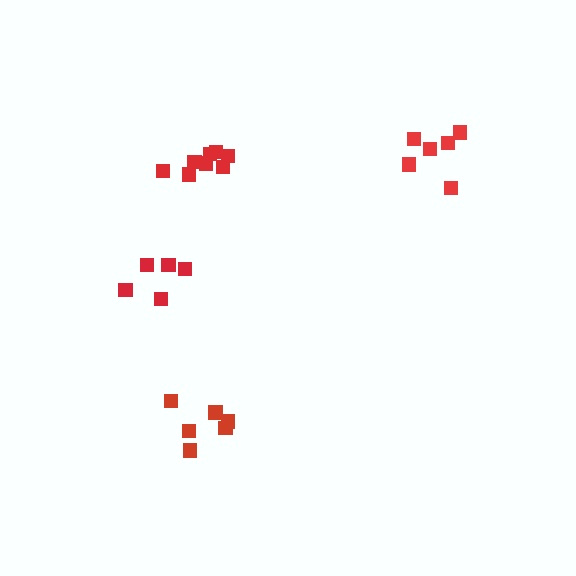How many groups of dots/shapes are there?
There are 4 groups.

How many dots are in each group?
Group 1: 6 dots, Group 2: 8 dots, Group 3: 6 dots, Group 4: 5 dots (25 total).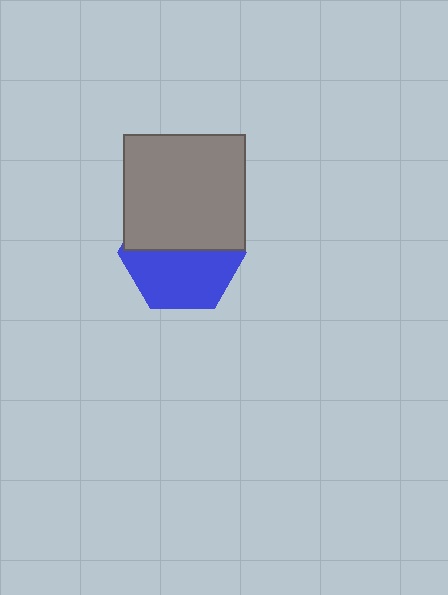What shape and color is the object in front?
The object in front is a gray rectangle.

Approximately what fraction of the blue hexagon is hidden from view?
Roughly 48% of the blue hexagon is hidden behind the gray rectangle.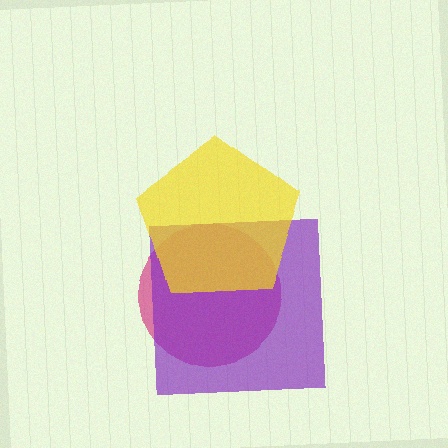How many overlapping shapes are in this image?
There are 3 overlapping shapes in the image.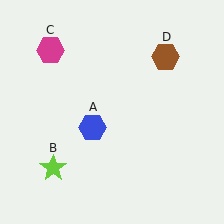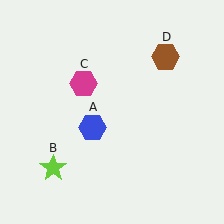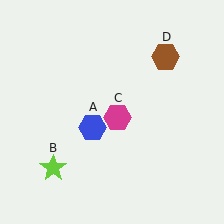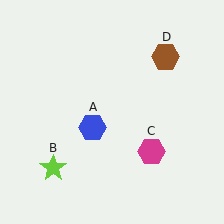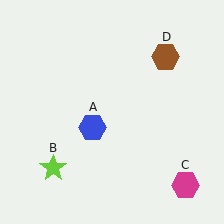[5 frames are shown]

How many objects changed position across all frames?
1 object changed position: magenta hexagon (object C).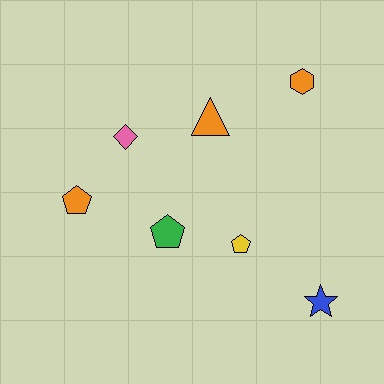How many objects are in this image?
There are 7 objects.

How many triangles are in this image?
There is 1 triangle.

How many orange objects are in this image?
There are 3 orange objects.